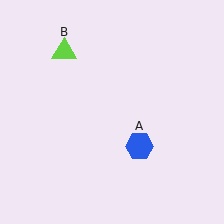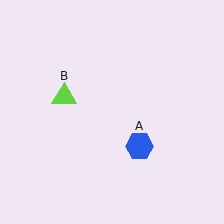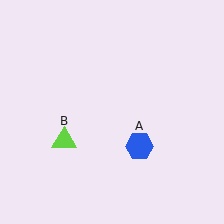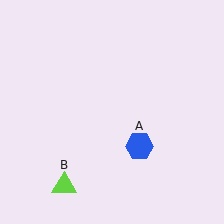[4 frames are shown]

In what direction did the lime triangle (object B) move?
The lime triangle (object B) moved down.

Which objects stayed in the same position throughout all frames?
Blue hexagon (object A) remained stationary.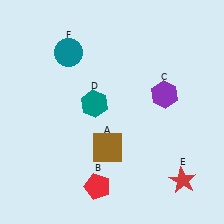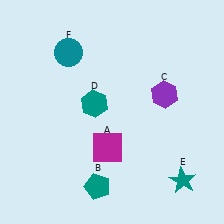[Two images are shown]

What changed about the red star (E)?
In Image 1, E is red. In Image 2, it changed to teal.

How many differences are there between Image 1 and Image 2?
There are 3 differences between the two images.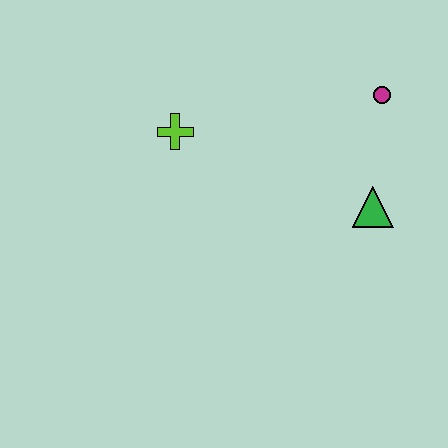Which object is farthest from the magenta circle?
The lime cross is farthest from the magenta circle.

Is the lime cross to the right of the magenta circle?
No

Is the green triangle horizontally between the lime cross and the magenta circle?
Yes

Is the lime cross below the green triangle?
No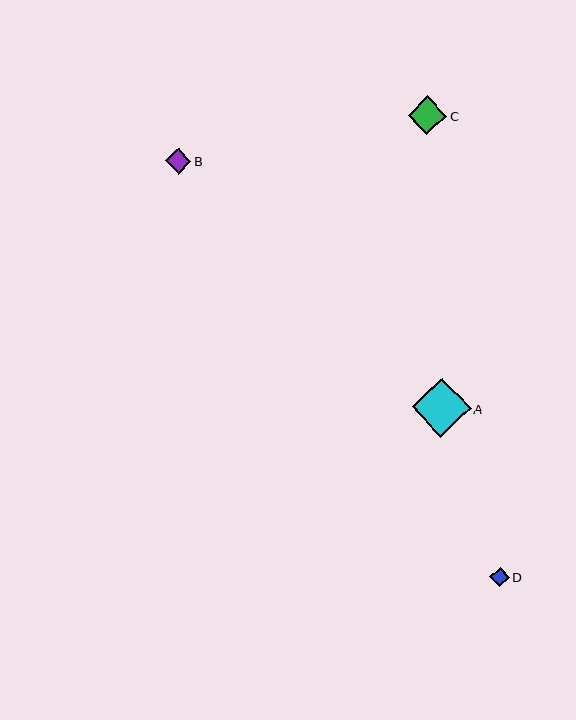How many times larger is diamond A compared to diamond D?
Diamond A is approximately 3.0 times the size of diamond D.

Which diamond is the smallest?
Diamond D is the smallest with a size of approximately 20 pixels.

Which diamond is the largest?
Diamond A is the largest with a size of approximately 59 pixels.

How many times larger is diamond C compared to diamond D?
Diamond C is approximately 2.0 times the size of diamond D.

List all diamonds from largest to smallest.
From largest to smallest: A, C, B, D.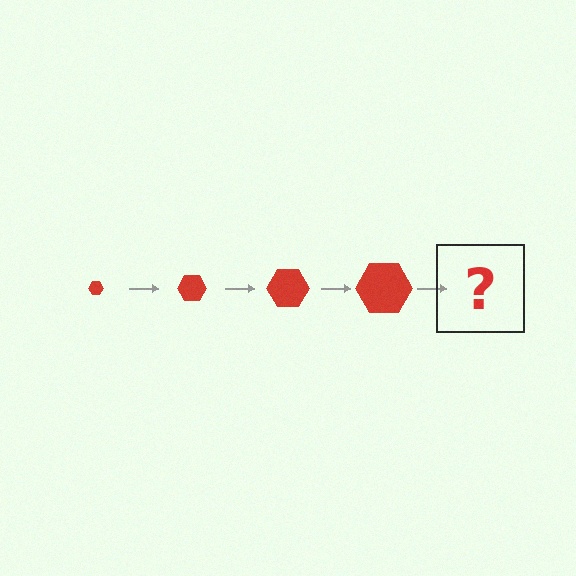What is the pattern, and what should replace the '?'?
The pattern is that the hexagon gets progressively larger each step. The '?' should be a red hexagon, larger than the previous one.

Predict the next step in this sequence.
The next step is a red hexagon, larger than the previous one.